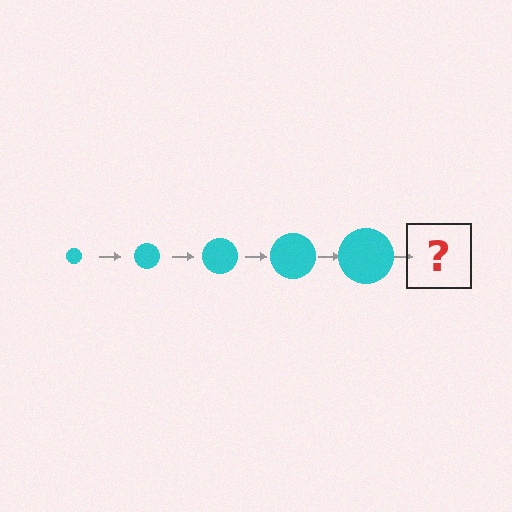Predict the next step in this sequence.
The next step is a cyan circle, larger than the previous one.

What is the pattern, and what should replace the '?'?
The pattern is that the circle gets progressively larger each step. The '?' should be a cyan circle, larger than the previous one.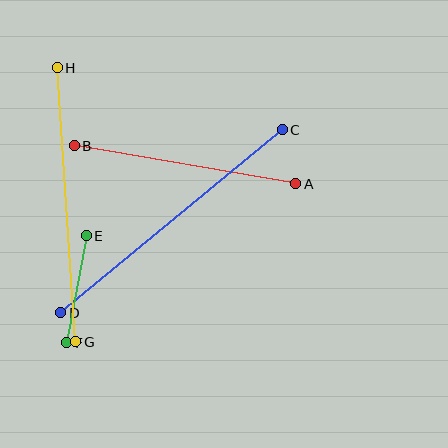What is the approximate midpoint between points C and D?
The midpoint is at approximately (171, 221) pixels.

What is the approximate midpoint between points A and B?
The midpoint is at approximately (185, 165) pixels.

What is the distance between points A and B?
The distance is approximately 225 pixels.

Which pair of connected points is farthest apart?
Points C and D are farthest apart.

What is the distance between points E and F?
The distance is approximately 109 pixels.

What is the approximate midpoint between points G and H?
The midpoint is at approximately (67, 205) pixels.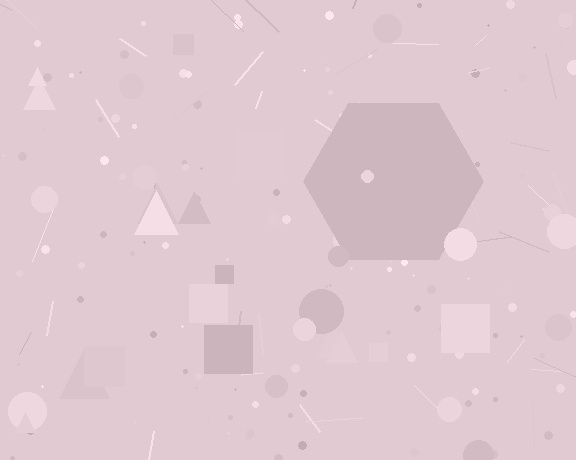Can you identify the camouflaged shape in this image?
The camouflaged shape is a hexagon.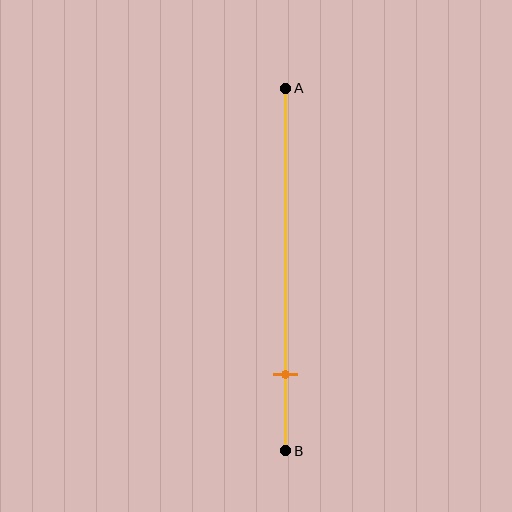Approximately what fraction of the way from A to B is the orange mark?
The orange mark is approximately 80% of the way from A to B.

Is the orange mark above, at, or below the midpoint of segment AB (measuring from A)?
The orange mark is below the midpoint of segment AB.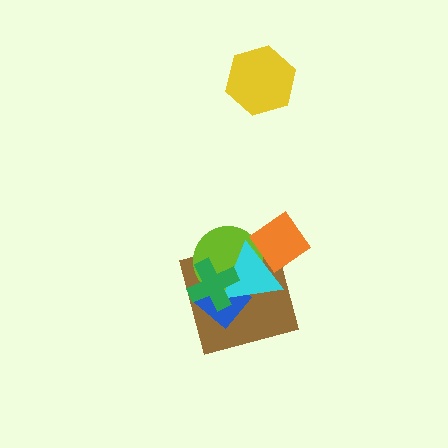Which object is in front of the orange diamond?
The cyan triangle is in front of the orange diamond.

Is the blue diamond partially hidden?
Yes, it is partially covered by another shape.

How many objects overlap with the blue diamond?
4 objects overlap with the blue diamond.